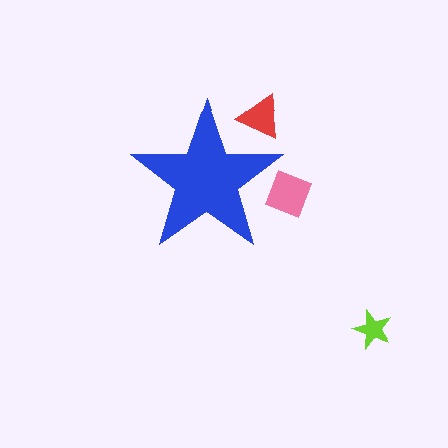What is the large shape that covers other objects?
A blue star.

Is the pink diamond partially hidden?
Yes, the pink diamond is partially hidden behind the blue star.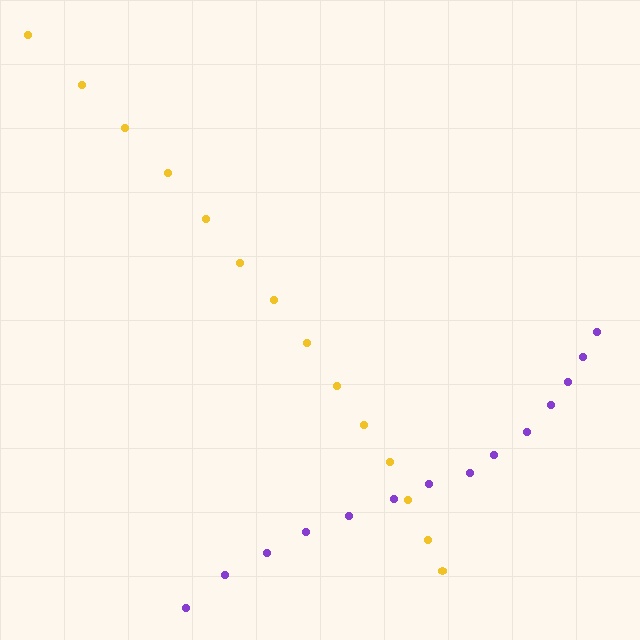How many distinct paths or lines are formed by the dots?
There are 2 distinct paths.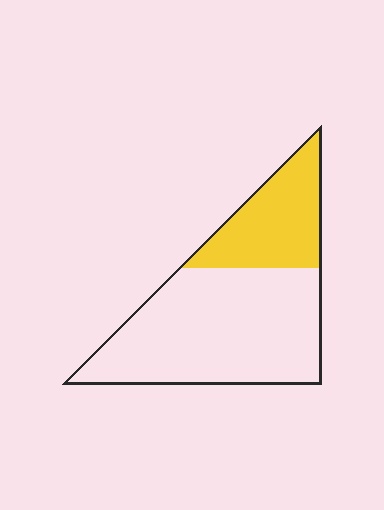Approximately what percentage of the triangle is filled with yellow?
Approximately 30%.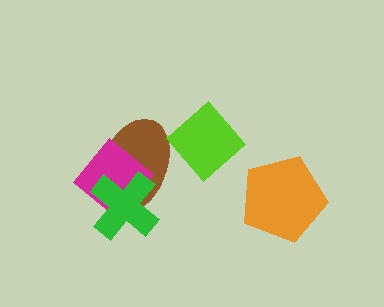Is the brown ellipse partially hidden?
Yes, it is partially covered by another shape.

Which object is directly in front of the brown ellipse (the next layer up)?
The magenta diamond is directly in front of the brown ellipse.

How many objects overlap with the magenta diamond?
2 objects overlap with the magenta diamond.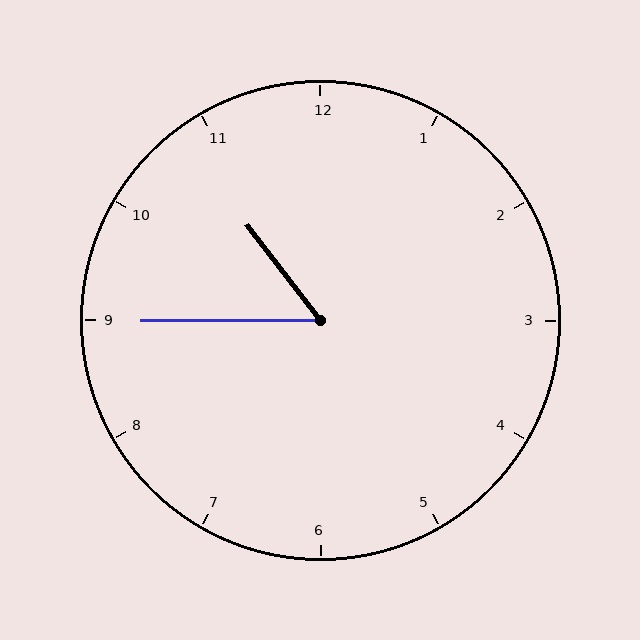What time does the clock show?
10:45.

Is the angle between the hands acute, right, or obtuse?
It is acute.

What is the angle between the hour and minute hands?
Approximately 52 degrees.